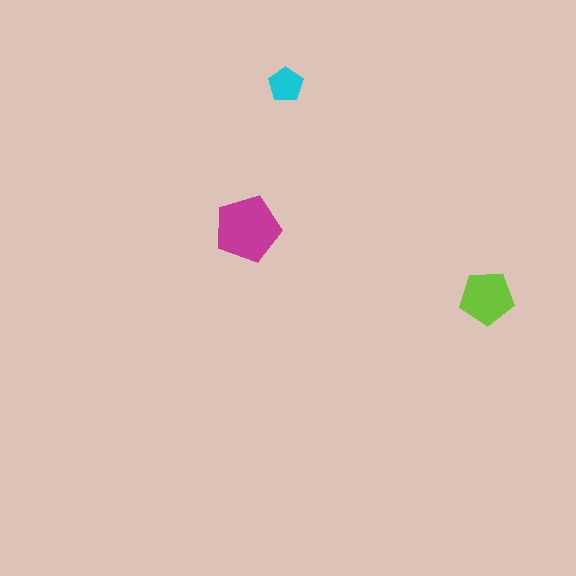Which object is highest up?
The cyan pentagon is topmost.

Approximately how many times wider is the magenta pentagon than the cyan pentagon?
About 2 times wider.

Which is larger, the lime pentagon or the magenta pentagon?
The magenta one.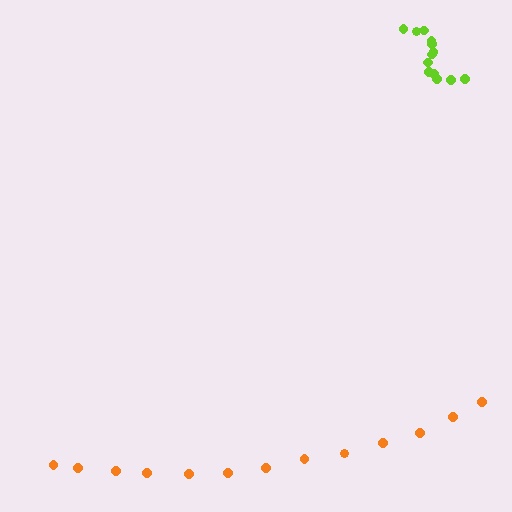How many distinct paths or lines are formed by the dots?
There are 2 distinct paths.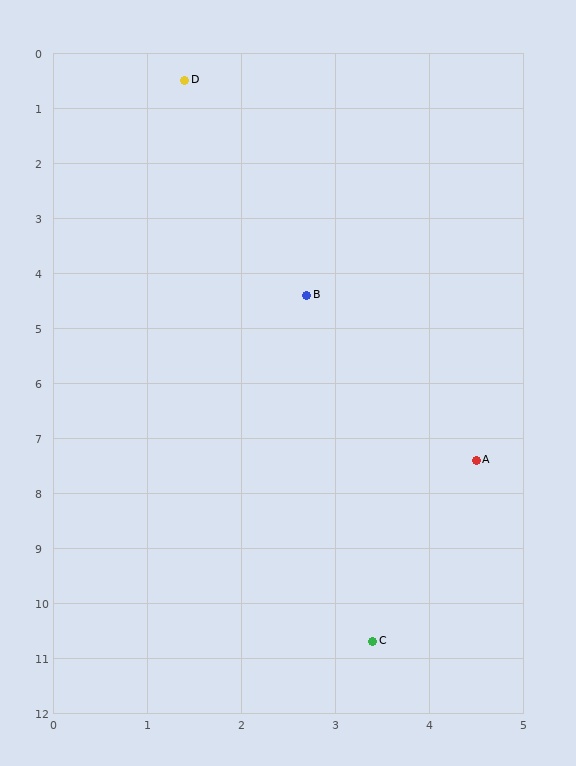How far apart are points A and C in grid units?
Points A and C are about 3.5 grid units apart.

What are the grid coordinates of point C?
Point C is at approximately (3.4, 10.7).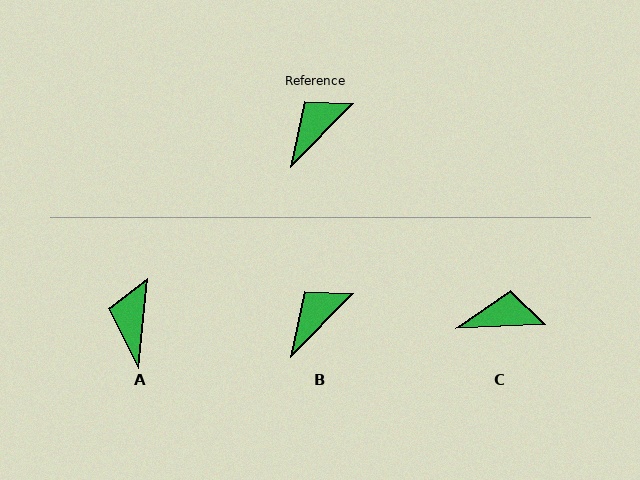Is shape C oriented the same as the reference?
No, it is off by about 43 degrees.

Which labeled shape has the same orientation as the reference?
B.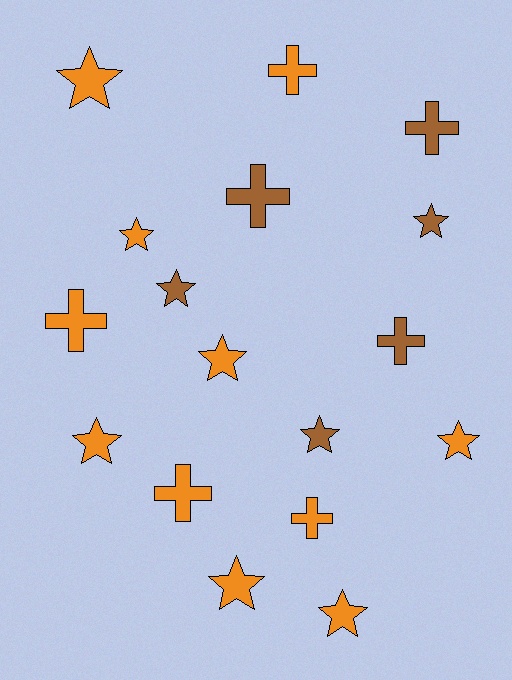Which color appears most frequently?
Orange, with 11 objects.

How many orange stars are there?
There are 7 orange stars.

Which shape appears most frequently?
Star, with 10 objects.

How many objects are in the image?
There are 17 objects.